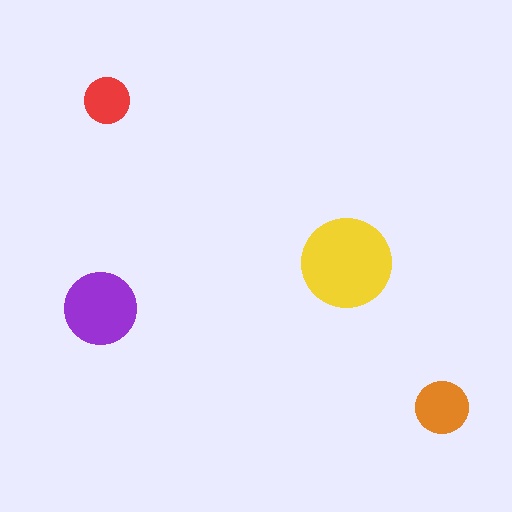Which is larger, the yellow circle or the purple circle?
The yellow one.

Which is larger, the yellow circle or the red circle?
The yellow one.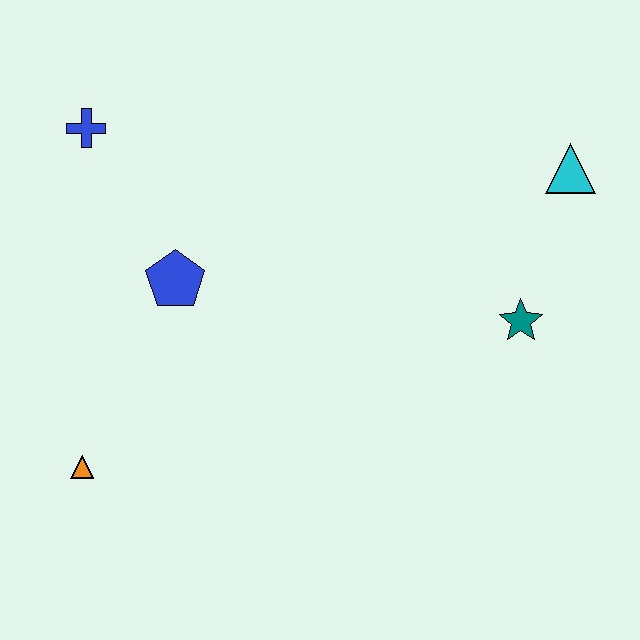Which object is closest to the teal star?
The cyan triangle is closest to the teal star.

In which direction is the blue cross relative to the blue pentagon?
The blue cross is above the blue pentagon.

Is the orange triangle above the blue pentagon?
No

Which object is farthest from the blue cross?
The cyan triangle is farthest from the blue cross.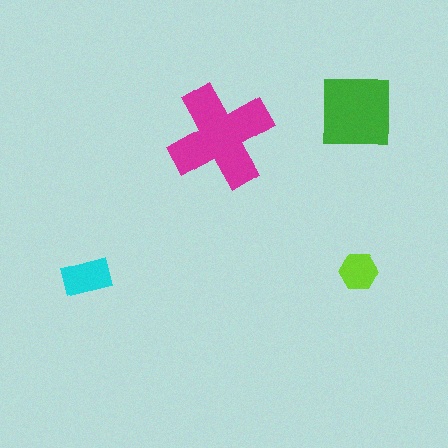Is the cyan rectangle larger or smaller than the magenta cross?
Smaller.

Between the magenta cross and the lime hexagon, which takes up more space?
The magenta cross.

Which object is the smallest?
The lime hexagon.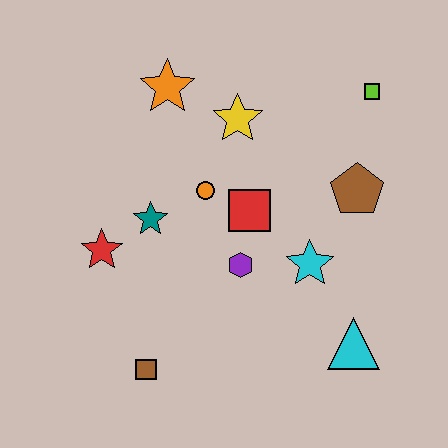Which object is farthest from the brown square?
The lime square is farthest from the brown square.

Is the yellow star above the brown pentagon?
Yes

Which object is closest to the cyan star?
The purple hexagon is closest to the cyan star.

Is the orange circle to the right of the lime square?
No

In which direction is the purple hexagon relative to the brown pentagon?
The purple hexagon is to the left of the brown pentagon.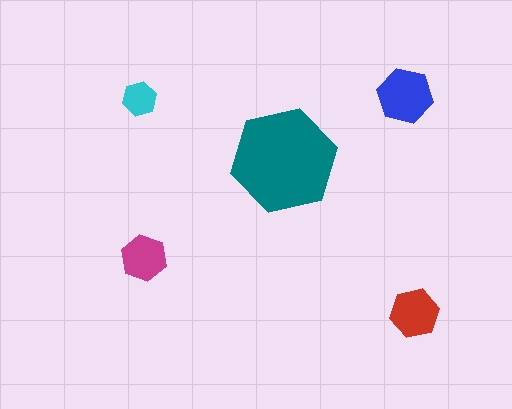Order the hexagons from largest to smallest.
the teal one, the blue one, the red one, the magenta one, the cyan one.